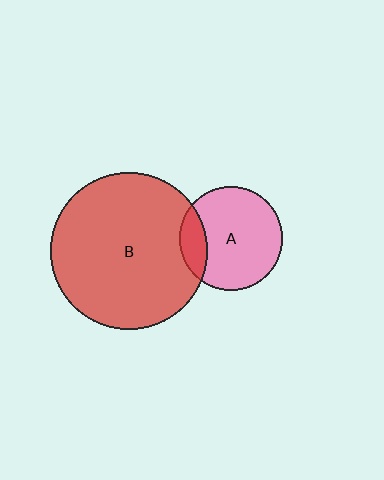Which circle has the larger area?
Circle B (red).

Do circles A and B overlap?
Yes.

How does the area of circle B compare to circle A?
Approximately 2.3 times.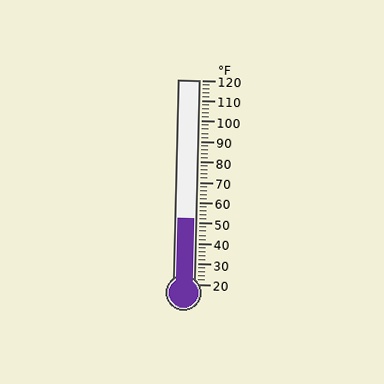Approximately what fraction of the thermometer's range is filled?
The thermometer is filled to approximately 30% of its range.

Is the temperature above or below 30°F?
The temperature is above 30°F.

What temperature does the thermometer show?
The thermometer shows approximately 52°F.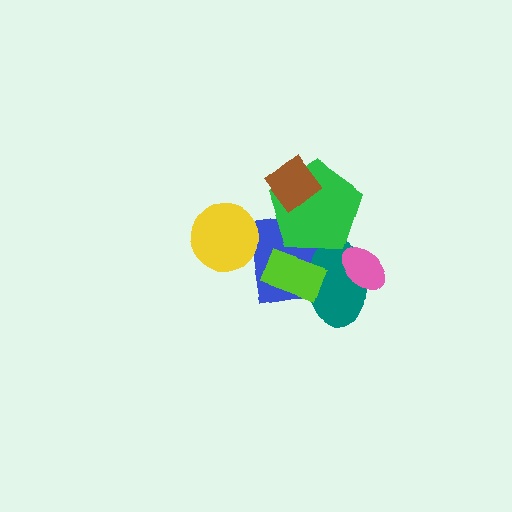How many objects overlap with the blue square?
3 objects overlap with the blue square.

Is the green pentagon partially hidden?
Yes, it is partially covered by another shape.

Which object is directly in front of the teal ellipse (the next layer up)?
The lime rectangle is directly in front of the teal ellipse.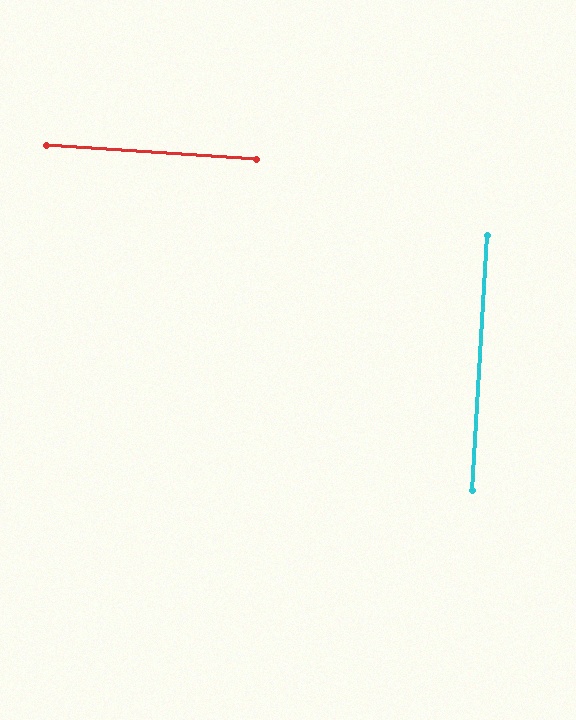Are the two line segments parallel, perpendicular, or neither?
Perpendicular — they meet at approximately 89°.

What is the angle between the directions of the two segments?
Approximately 89 degrees.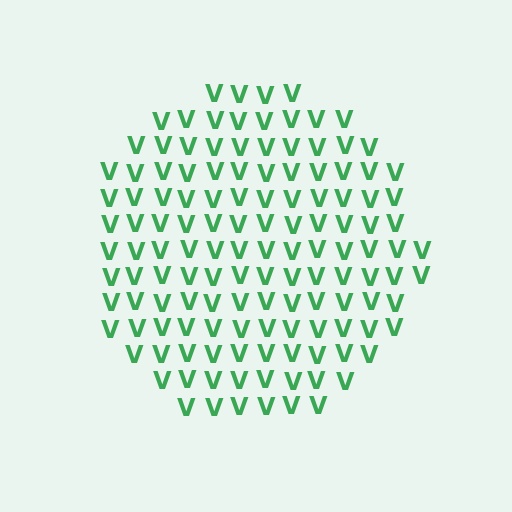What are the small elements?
The small elements are letter V's.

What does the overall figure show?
The overall figure shows a circle.